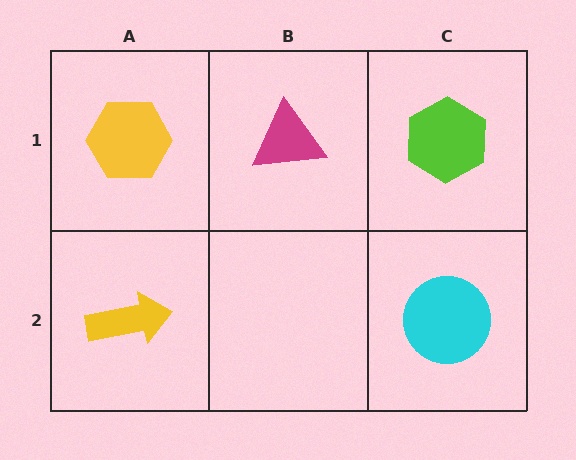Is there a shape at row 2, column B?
No, that cell is empty.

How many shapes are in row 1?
3 shapes.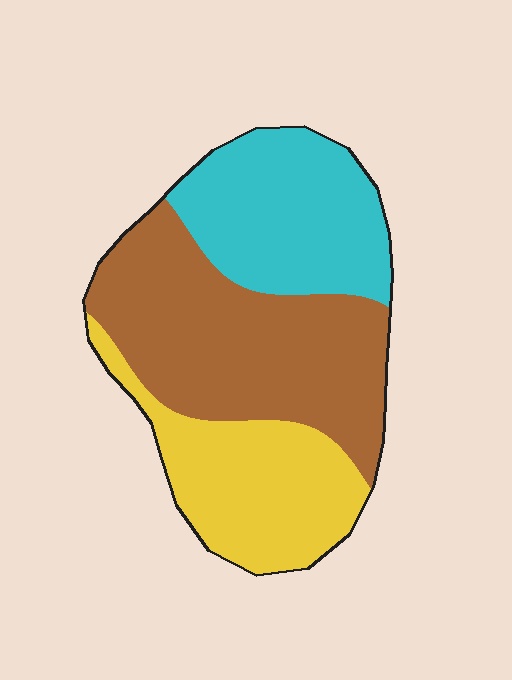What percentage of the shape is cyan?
Cyan covers 29% of the shape.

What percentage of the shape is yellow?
Yellow covers 27% of the shape.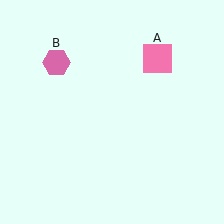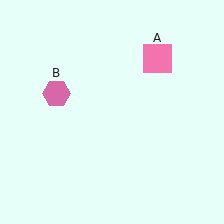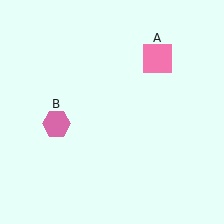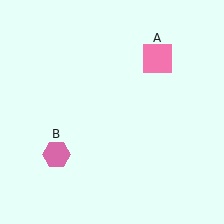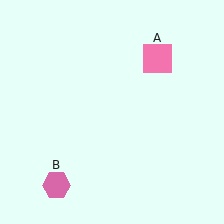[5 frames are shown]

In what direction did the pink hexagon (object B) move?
The pink hexagon (object B) moved down.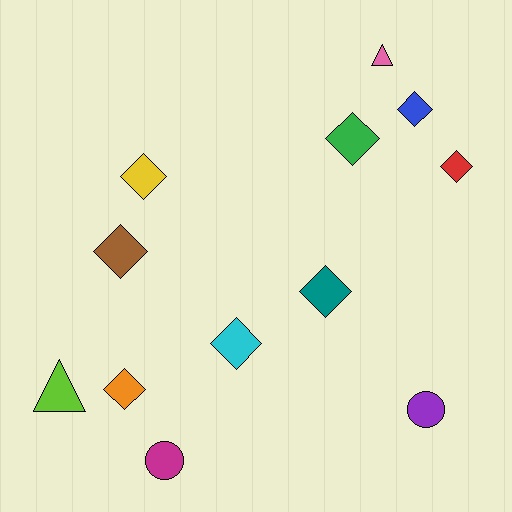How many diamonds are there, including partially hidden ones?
There are 8 diamonds.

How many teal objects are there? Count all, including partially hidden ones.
There is 1 teal object.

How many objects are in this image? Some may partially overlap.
There are 12 objects.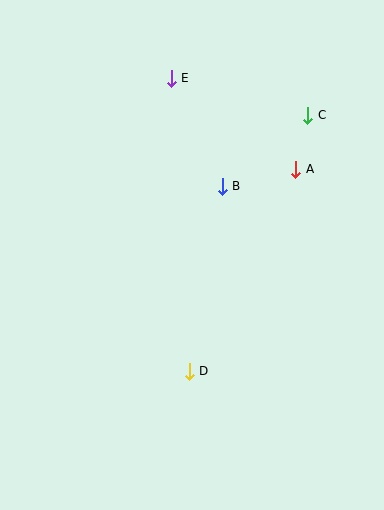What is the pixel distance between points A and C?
The distance between A and C is 55 pixels.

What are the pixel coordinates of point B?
Point B is at (222, 186).